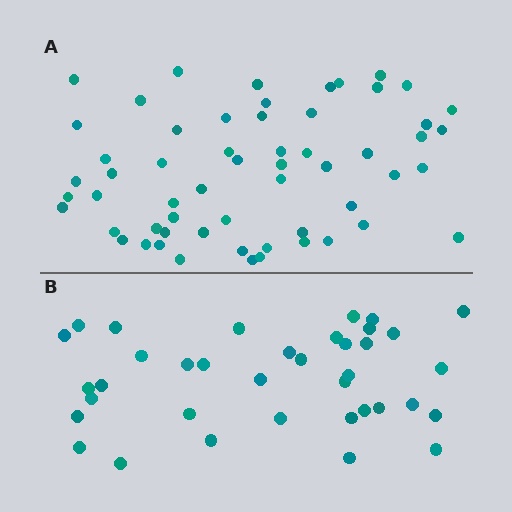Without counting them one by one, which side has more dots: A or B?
Region A (the top region) has more dots.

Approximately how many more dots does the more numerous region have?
Region A has approximately 20 more dots than region B.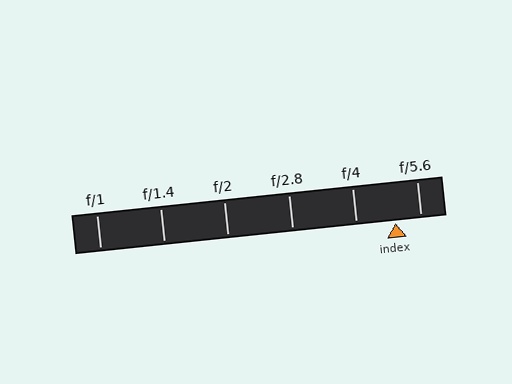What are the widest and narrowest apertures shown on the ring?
The widest aperture shown is f/1 and the narrowest is f/5.6.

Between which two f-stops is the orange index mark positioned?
The index mark is between f/4 and f/5.6.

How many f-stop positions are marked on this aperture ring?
There are 6 f-stop positions marked.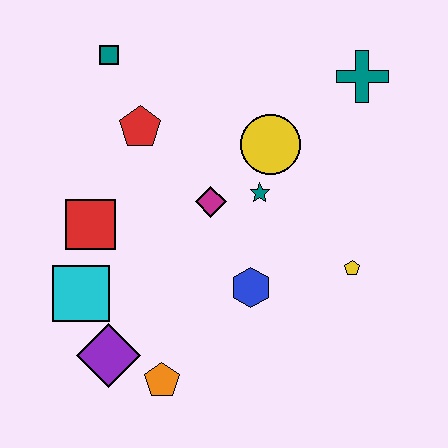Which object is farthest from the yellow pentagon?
The teal square is farthest from the yellow pentagon.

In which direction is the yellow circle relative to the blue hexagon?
The yellow circle is above the blue hexagon.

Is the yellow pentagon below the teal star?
Yes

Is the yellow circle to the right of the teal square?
Yes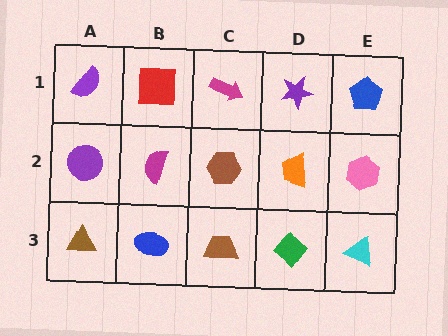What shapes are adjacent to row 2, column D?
A purple star (row 1, column D), a green diamond (row 3, column D), a brown hexagon (row 2, column C), a pink hexagon (row 2, column E).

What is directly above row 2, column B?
A red square.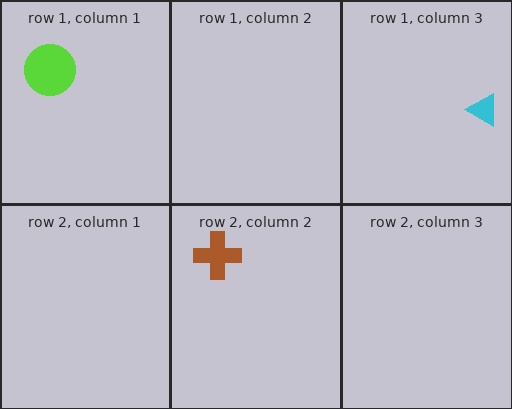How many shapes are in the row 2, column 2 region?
1.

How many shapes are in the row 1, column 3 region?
1.